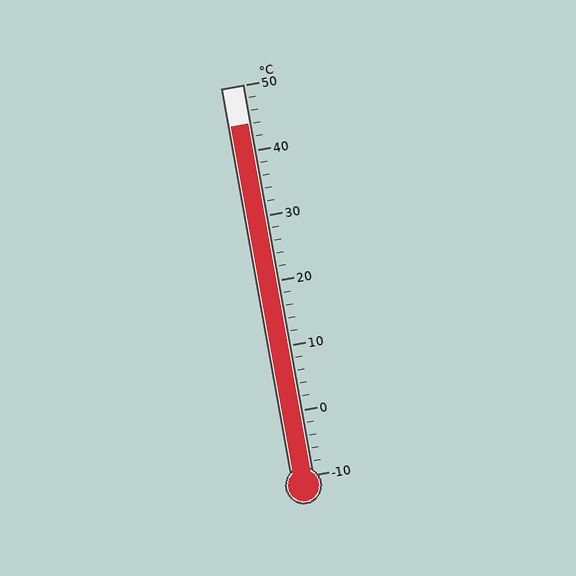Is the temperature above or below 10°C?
The temperature is above 10°C.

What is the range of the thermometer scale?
The thermometer scale ranges from -10°C to 50°C.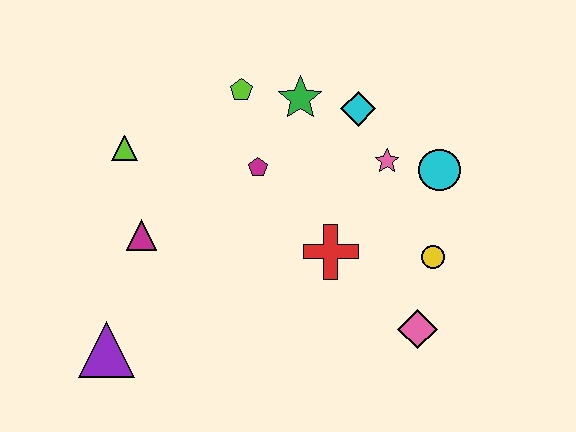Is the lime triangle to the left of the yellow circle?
Yes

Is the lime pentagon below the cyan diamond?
No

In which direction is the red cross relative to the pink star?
The red cross is below the pink star.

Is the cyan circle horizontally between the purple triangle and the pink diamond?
No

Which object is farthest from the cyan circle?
The purple triangle is farthest from the cyan circle.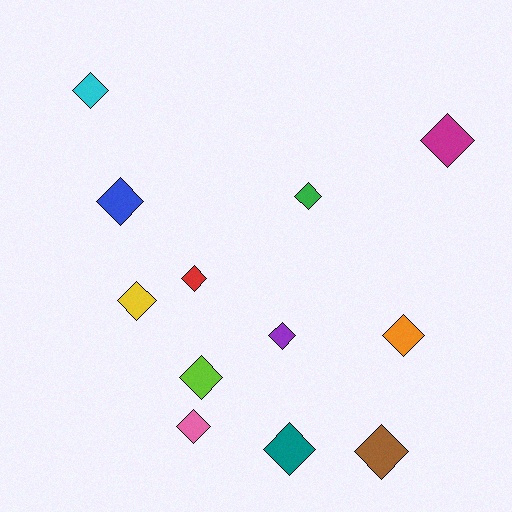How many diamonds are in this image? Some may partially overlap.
There are 12 diamonds.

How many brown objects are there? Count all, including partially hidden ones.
There is 1 brown object.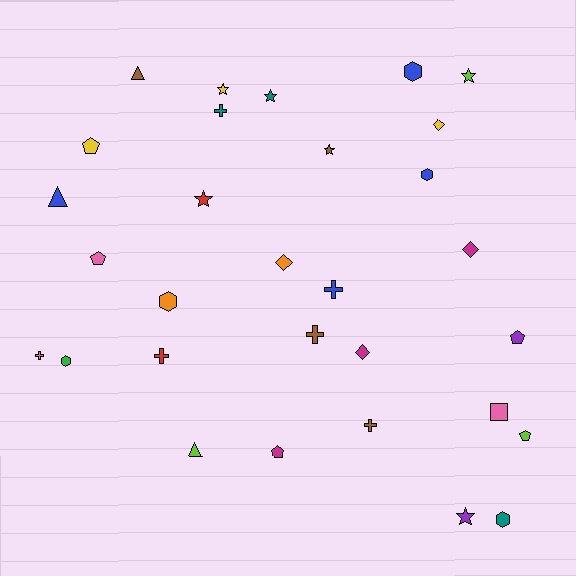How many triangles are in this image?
There are 3 triangles.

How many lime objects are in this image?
There are 3 lime objects.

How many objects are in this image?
There are 30 objects.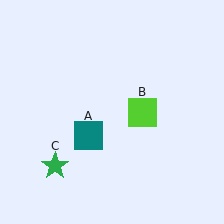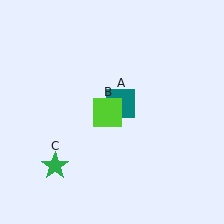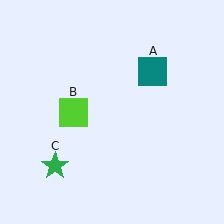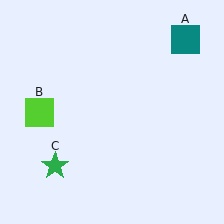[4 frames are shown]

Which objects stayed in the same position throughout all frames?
Green star (object C) remained stationary.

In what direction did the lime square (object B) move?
The lime square (object B) moved left.